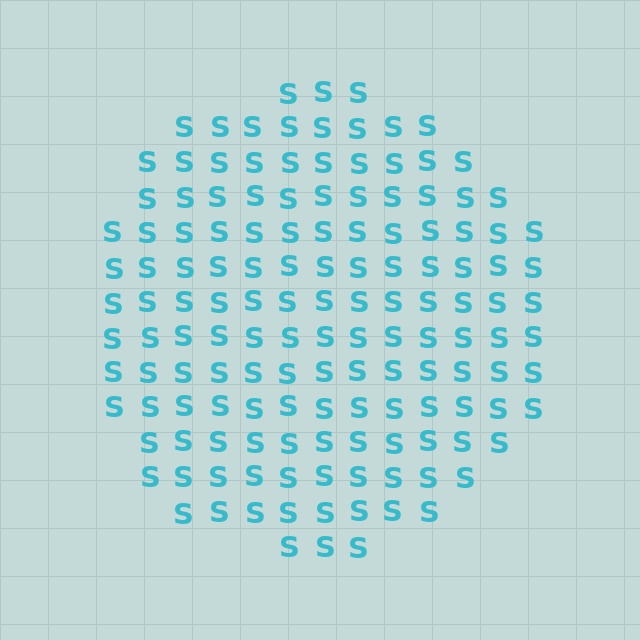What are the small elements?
The small elements are letter S's.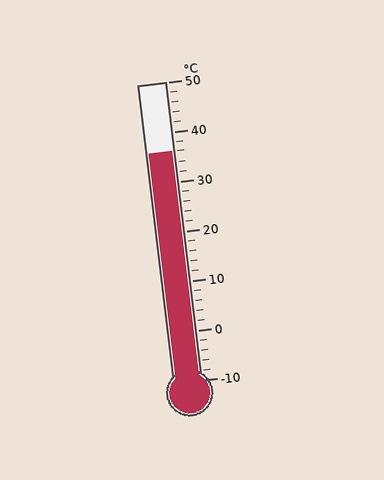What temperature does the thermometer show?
The thermometer shows approximately 36°C.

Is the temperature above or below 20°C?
The temperature is above 20°C.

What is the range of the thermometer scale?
The thermometer scale ranges from -10°C to 50°C.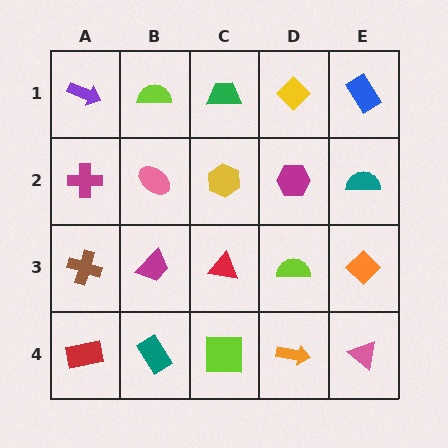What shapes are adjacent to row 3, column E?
A teal semicircle (row 2, column E), a pink triangle (row 4, column E), a lime semicircle (row 3, column D).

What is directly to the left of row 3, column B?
A brown cross.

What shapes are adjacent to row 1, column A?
A magenta cross (row 2, column A), a lime semicircle (row 1, column B).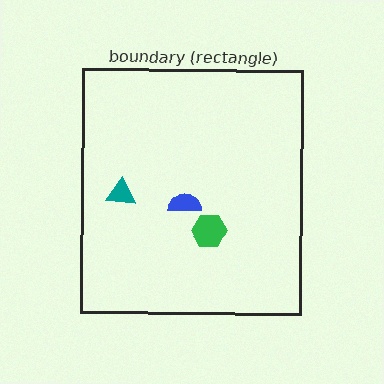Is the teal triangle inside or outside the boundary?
Inside.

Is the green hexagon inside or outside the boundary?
Inside.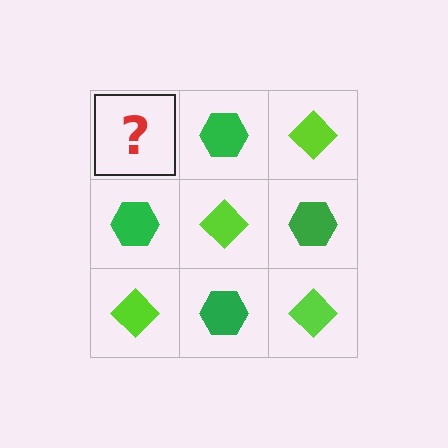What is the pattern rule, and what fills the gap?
The rule is that it alternates lime diamond and green hexagon in a checkerboard pattern. The gap should be filled with a lime diamond.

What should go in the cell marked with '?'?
The missing cell should contain a lime diamond.